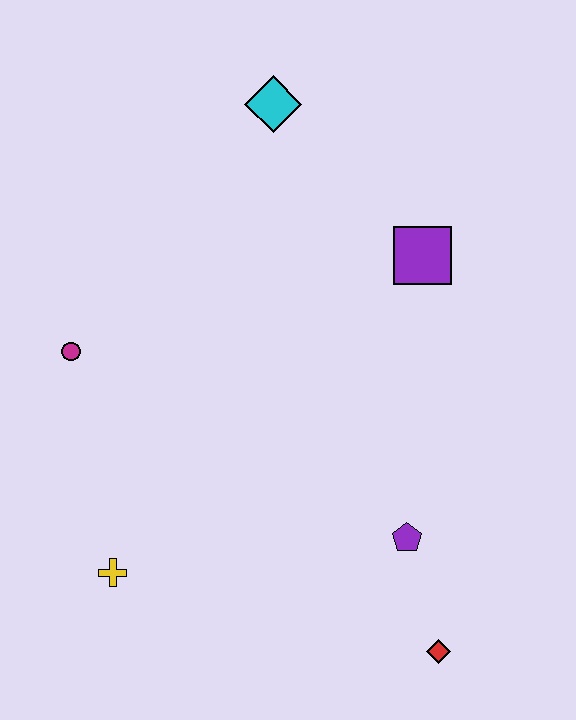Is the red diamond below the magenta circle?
Yes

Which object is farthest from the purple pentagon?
The cyan diamond is farthest from the purple pentagon.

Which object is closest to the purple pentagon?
The red diamond is closest to the purple pentagon.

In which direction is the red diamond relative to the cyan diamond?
The red diamond is below the cyan diamond.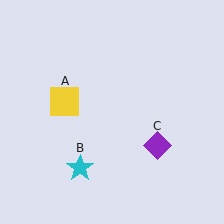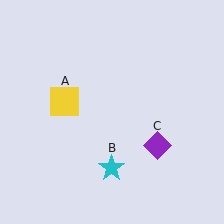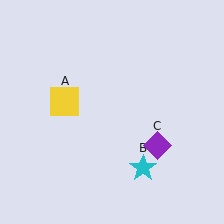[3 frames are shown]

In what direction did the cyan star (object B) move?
The cyan star (object B) moved right.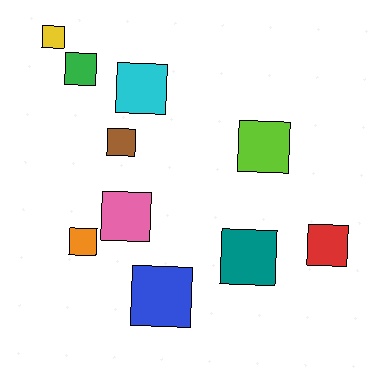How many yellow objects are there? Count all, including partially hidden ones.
There is 1 yellow object.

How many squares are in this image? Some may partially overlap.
There are 10 squares.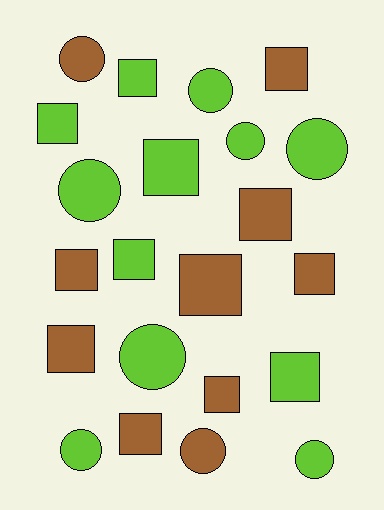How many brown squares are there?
There are 8 brown squares.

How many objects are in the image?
There are 22 objects.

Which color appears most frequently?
Lime, with 12 objects.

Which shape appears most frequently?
Square, with 13 objects.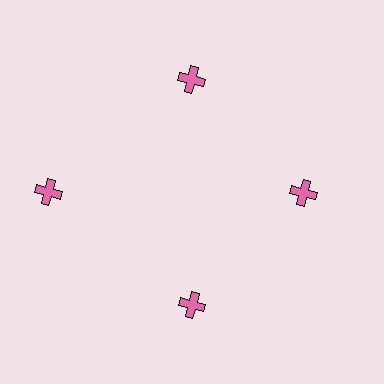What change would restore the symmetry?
The symmetry would be restored by moving it inward, back onto the ring so that all 4 crosses sit at equal angles and equal distance from the center.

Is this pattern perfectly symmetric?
No. The 4 pink crosses are arranged in a ring, but one element near the 9 o'clock position is pushed outward from the center, breaking the 4-fold rotational symmetry.